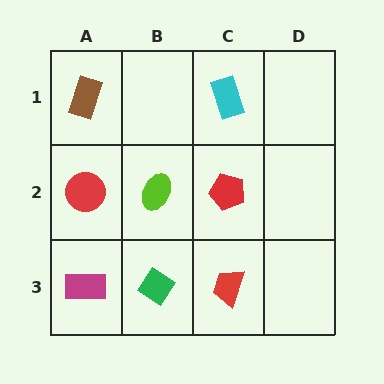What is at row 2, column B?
A lime ellipse.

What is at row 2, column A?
A red circle.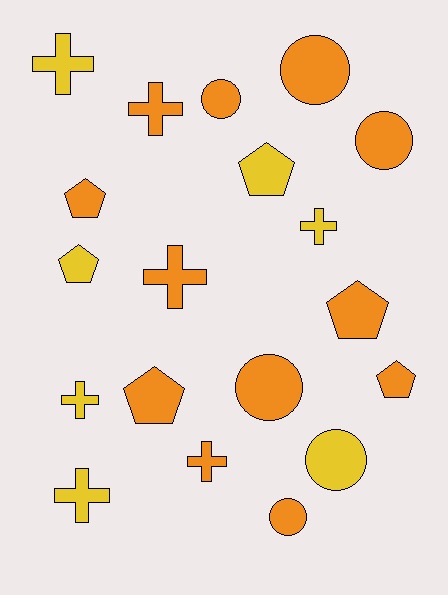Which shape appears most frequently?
Cross, with 7 objects.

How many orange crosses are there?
There are 3 orange crosses.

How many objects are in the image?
There are 19 objects.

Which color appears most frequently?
Orange, with 12 objects.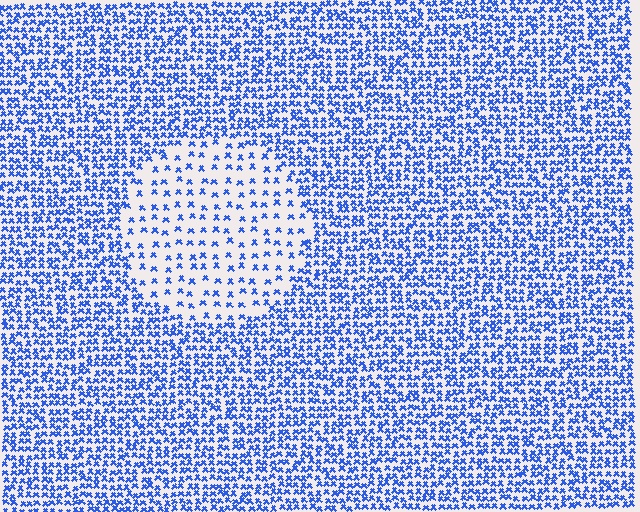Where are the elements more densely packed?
The elements are more densely packed outside the circle boundary.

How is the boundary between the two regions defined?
The boundary is defined by a change in element density (approximately 2.6x ratio). All elements are the same color, size, and shape.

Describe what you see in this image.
The image contains small blue elements arranged at two different densities. A circle-shaped region is visible where the elements are less densely packed than the surrounding area.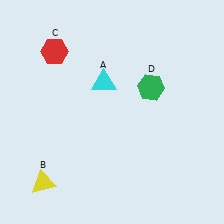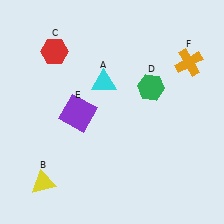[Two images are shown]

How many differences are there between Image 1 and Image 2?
There are 2 differences between the two images.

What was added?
A purple square (E), an orange cross (F) were added in Image 2.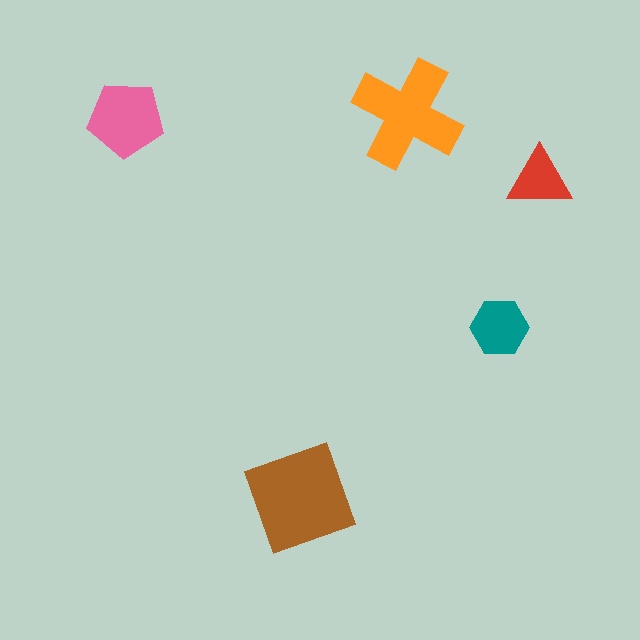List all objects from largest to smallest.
The brown diamond, the orange cross, the pink pentagon, the teal hexagon, the red triangle.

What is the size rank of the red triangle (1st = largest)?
5th.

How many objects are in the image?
There are 5 objects in the image.